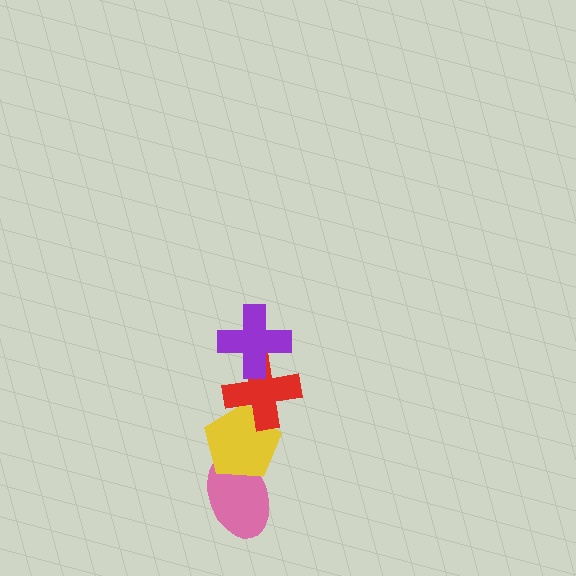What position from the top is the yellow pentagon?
The yellow pentagon is 3rd from the top.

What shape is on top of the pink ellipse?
The yellow pentagon is on top of the pink ellipse.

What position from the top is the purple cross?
The purple cross is 1st from the top.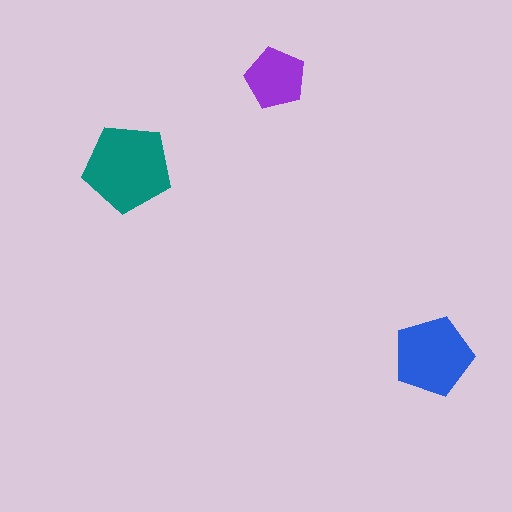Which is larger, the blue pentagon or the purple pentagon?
The blue one.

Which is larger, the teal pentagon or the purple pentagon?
The teal one.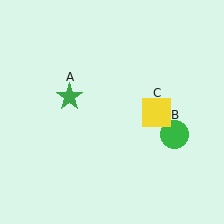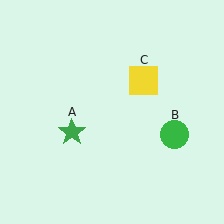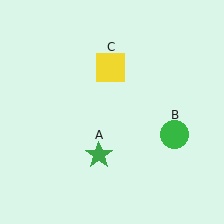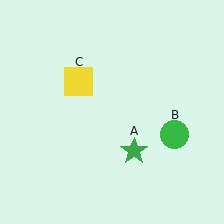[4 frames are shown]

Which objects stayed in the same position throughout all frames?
Green circle (object B) remained stationary.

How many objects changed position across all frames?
2 objects changed position: green star (object A), yellow square (object C).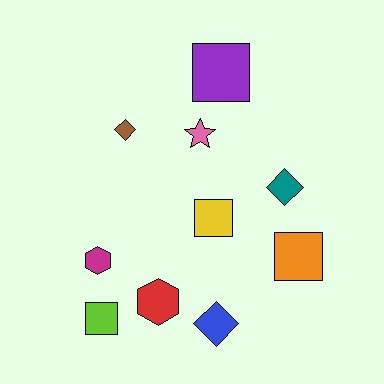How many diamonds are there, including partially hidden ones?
There are 3 diamonds.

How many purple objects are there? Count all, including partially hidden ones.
There is 1 purple object.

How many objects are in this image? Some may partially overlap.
There are 10 objects.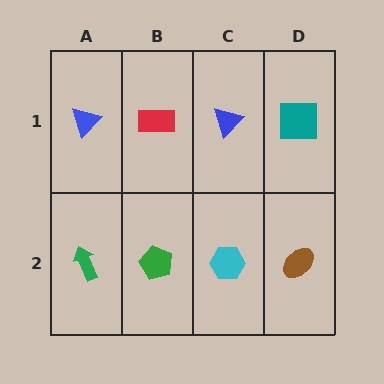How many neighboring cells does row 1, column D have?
2.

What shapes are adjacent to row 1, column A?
A green arrow (row 2, column A), a red rectangle (row 1, column B).